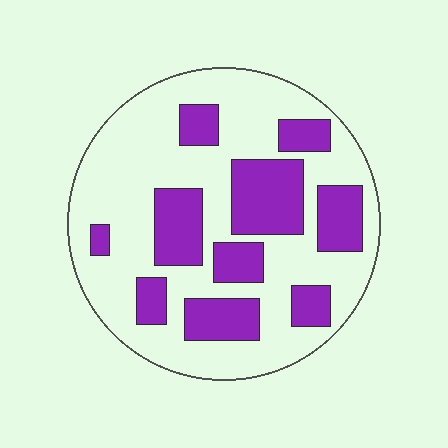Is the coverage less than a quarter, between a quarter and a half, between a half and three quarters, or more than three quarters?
Between a quarter and a half.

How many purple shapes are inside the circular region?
10.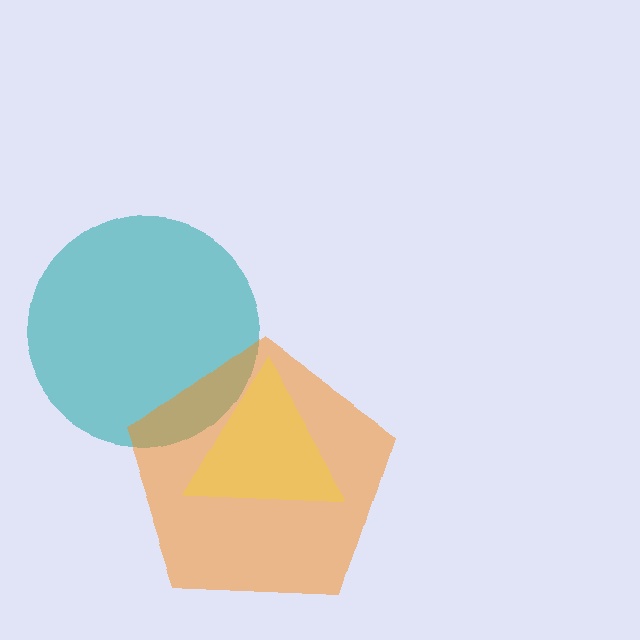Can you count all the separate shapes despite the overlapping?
Yes, there are 3 separate shapes.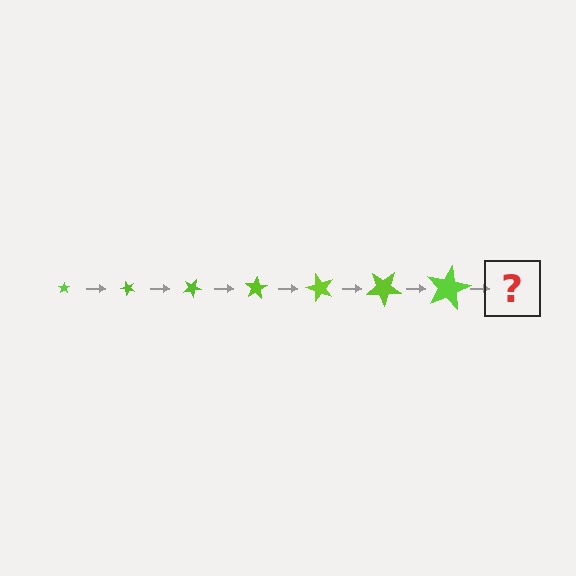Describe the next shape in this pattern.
It should be a star, larger than the previous one and rotated 350 degrees from the start.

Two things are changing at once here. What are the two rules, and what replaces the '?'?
The two rules are that the star grows larger each step and it rotates 50 degrees each step. The '?' should be a star, larger than the previous one and rotated 350 degrees from the start.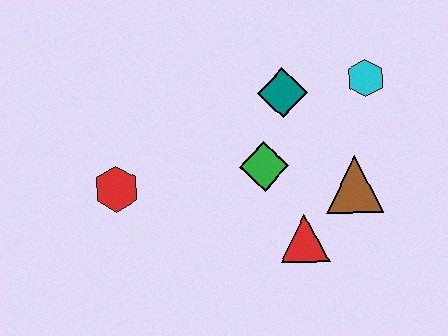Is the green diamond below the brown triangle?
No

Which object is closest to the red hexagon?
The green diamond is closest to the red hexagon.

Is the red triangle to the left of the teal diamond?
No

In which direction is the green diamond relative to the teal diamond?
The green diamond is below the teal diamond.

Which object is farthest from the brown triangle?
The red hexagon is farthest from the brown triangle.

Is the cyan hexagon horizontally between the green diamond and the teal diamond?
No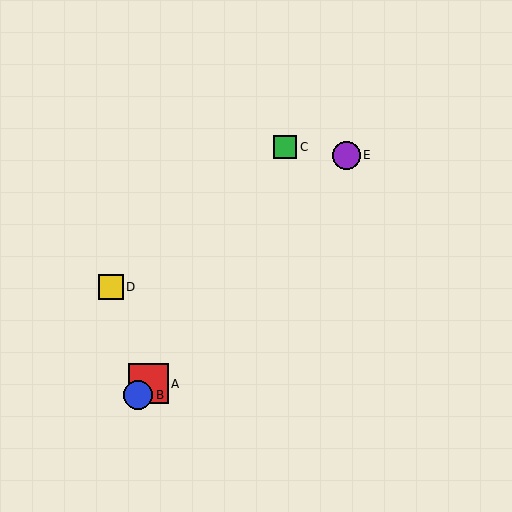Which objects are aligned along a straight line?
Objects A, B, E are aligned along a straight line.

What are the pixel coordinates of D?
Object D is at (111, 287).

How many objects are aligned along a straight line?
3 objects (A, B, E) are aligned along a straight line.